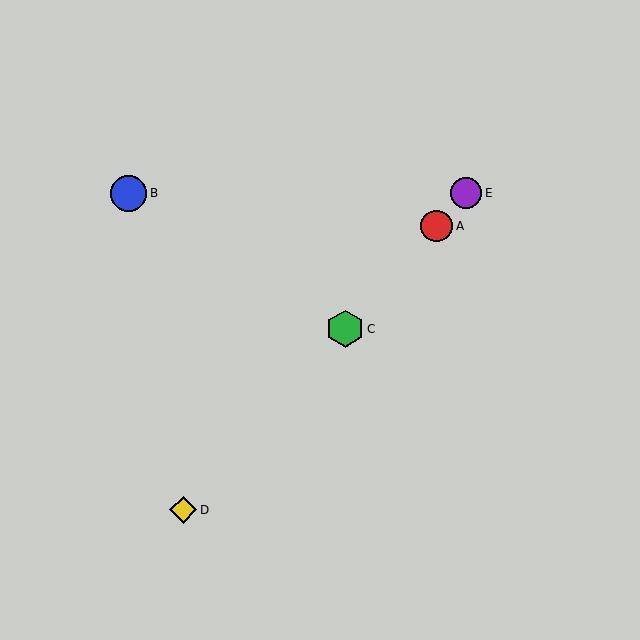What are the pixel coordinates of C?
Object C is at (345, 329).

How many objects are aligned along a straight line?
4 objects (A, C, D, E) are aligned along a straight line.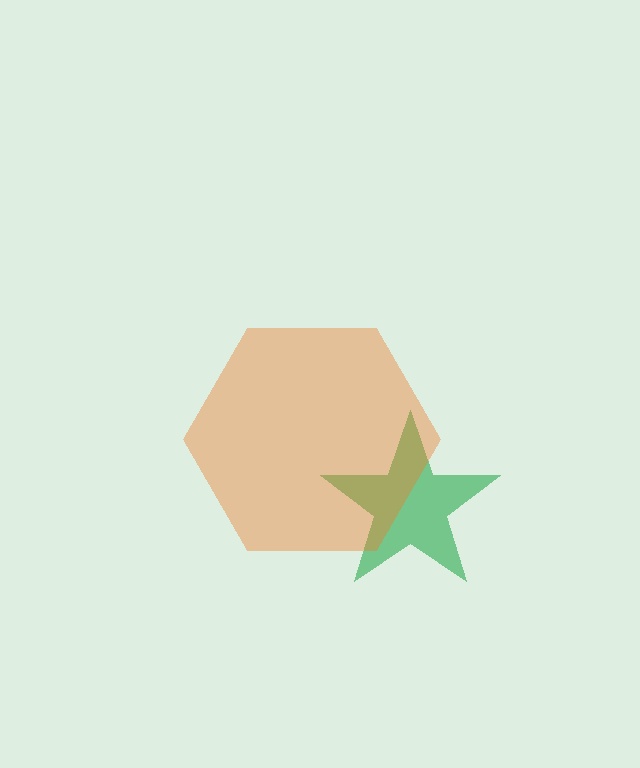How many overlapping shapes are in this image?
There are 2 overlapping shapes in the image.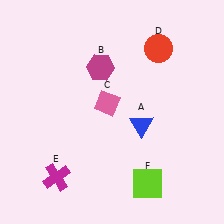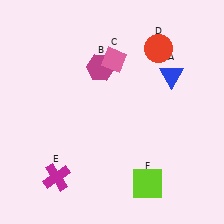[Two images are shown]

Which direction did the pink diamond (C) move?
The pink diamond (C) moved up.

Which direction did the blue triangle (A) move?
The blue triangle (A) moved up.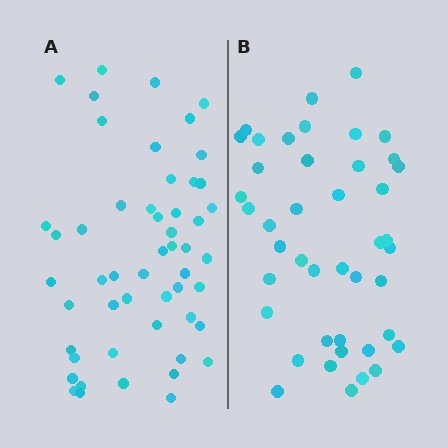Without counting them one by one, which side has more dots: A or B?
Region A (the left region) has more dots.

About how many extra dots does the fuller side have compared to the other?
Region A has roughly 8 or so more dots than region B.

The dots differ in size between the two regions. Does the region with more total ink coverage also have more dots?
No. Region B has more total ink coverage because its dots are larger, but region A actually contains more individual dots. Total area can be misleading — the number of items is what matters here.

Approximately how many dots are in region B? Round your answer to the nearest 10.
About 40 dots. (The exact count is 43, which rounds to 40.)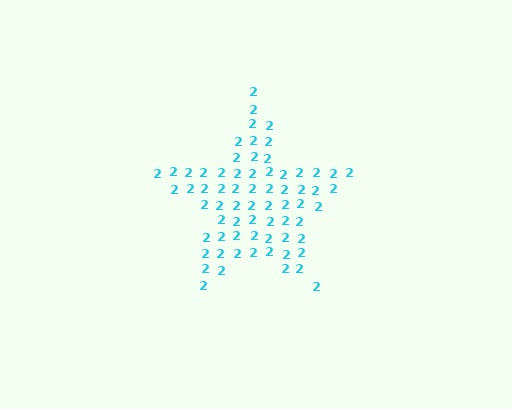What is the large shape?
The large shape is a star.